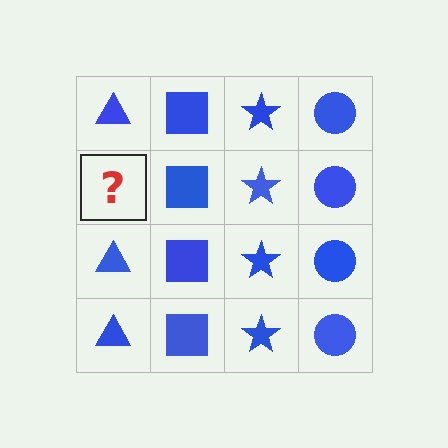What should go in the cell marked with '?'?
The missing cell should contain a blue triangle.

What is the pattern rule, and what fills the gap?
The rule is that each column has a consistent shape. The gap should be filled with a blue triangle.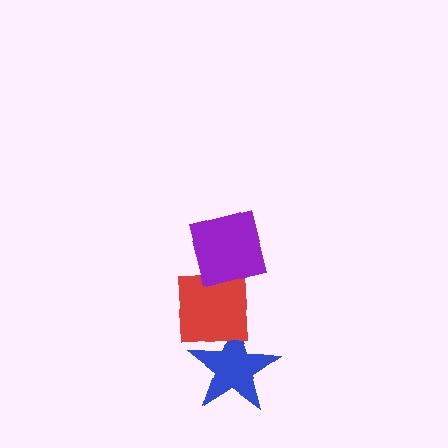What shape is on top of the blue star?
The red square is on top of the blue star.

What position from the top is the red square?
The red square is 2nd from the top.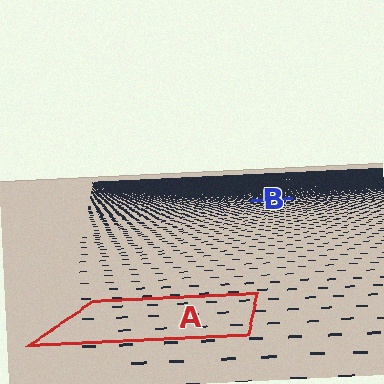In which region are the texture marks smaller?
The texture marks are smaller in region B, because it is farther away.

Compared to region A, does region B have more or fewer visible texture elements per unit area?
Region B has more texture elements per unit area — they are packed more densely because it is farther away.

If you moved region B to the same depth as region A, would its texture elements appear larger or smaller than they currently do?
They would appear larger. At a closer depth, the same texture elements are projected at a bigger on-screen size.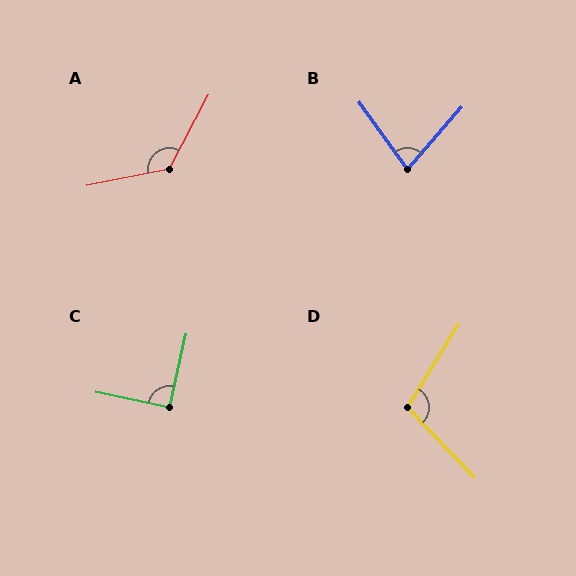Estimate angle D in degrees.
Approximately 105 degrees.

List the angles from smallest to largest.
B (77°), C (90°), D (105°), A (129°).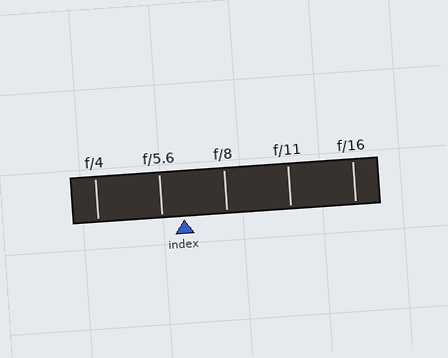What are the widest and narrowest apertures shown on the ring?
The widest aperture shown is f/4 and the narrowest is f/16.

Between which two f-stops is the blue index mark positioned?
The index mark is between f/5.6 and f/8.